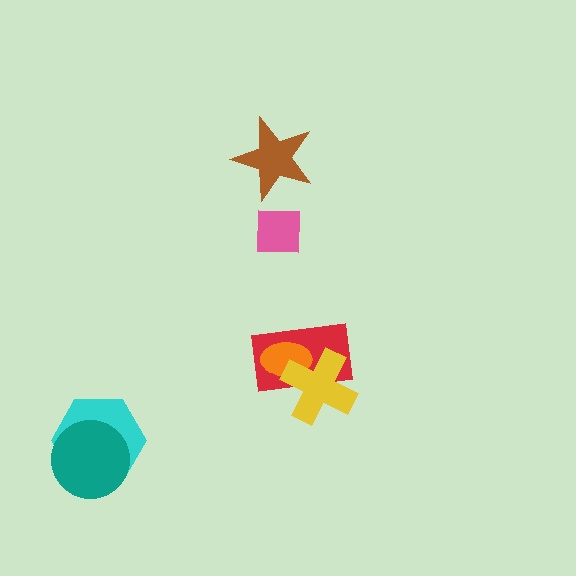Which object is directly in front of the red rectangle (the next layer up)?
The orange ellipse is directly in front of the red rectangle.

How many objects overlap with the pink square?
0 objects overlap with the pink square.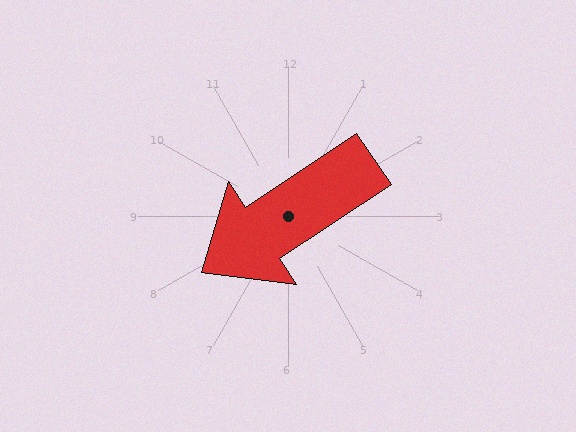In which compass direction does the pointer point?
Southwest.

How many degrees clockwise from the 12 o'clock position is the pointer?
Approximately 237 degrees.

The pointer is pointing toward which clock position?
Roughly 8 o'clock.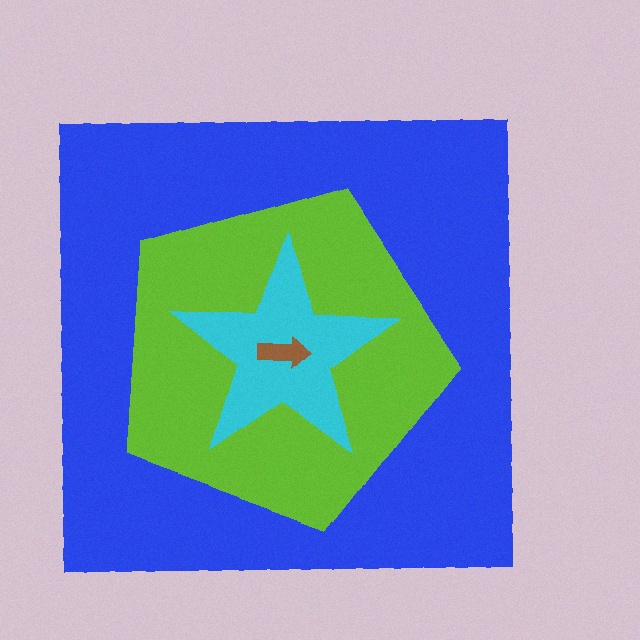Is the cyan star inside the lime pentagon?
Yes.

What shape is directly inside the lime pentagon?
The cyan star.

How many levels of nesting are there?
4.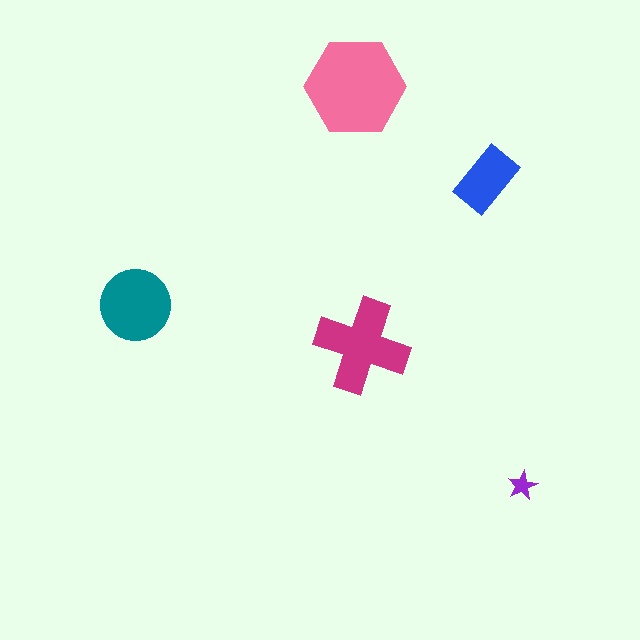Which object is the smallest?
The purple star.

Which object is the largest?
The pink hexagon.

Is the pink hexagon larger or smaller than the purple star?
Larger.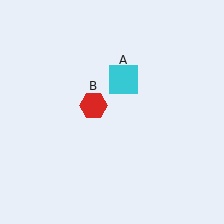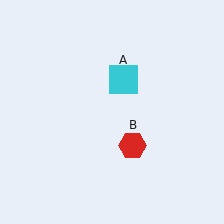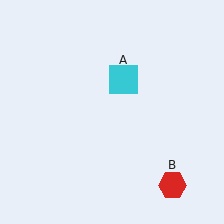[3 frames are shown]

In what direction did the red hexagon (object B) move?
The red hexagon (object B) moved down and to the right.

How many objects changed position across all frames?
1 object changed position: red hexagon (object B).